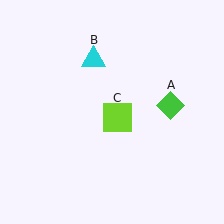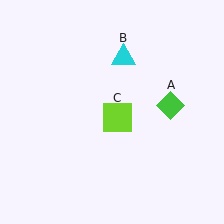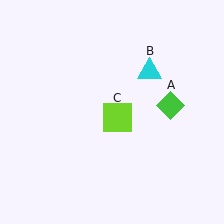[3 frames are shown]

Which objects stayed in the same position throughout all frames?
Green diamond (object A) and lime square (object C) remained stationary.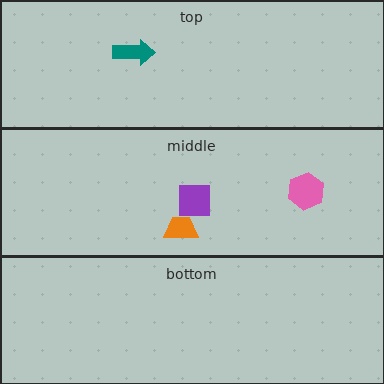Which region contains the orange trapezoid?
The middle region.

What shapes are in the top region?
The teal arrow.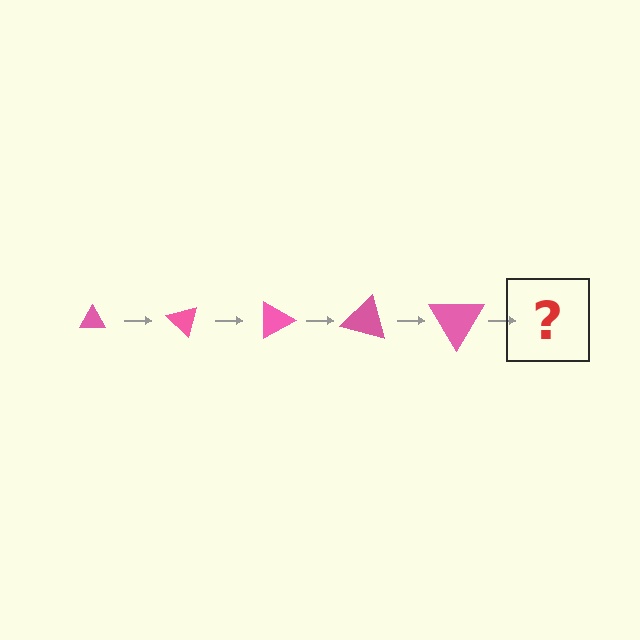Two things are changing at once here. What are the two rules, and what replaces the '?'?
The two rules are that the triangle grows larger each step and it rotates 45 degrees each step. The '?' should be a triangle, larger than the previous one and rotated 225 degrees from the start.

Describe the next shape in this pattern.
It should be a triangle, larger than the previous one and rotated 225 degrees from the start.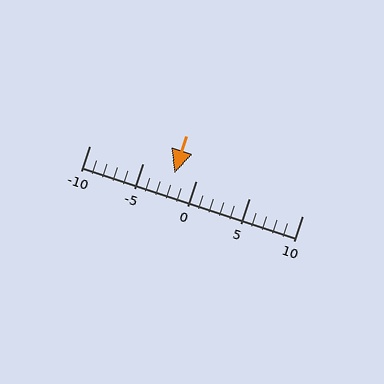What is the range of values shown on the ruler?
The ruler shows values from -10 to 10.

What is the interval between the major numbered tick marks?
The major tick marks are spaced 5 units apart.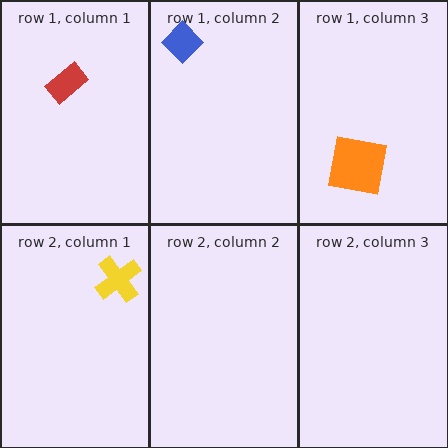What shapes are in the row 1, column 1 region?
The red rectangle.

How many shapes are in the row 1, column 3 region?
1.